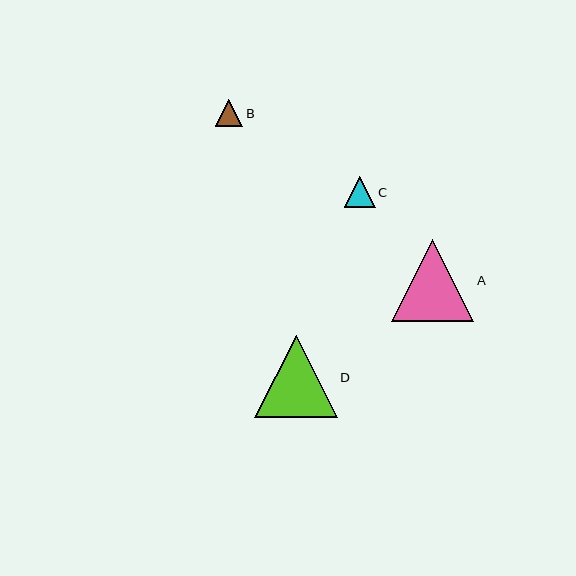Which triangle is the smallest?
Triangle B is the smallest with a size of approximately 27 pixels.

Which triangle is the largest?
Triangle D is the largest with a size of approximately 82 pixels.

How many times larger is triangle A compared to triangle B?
Triangle A is approximately 3.0 times the size of triangle B.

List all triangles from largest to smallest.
From largest to smallest: D, A, C, B.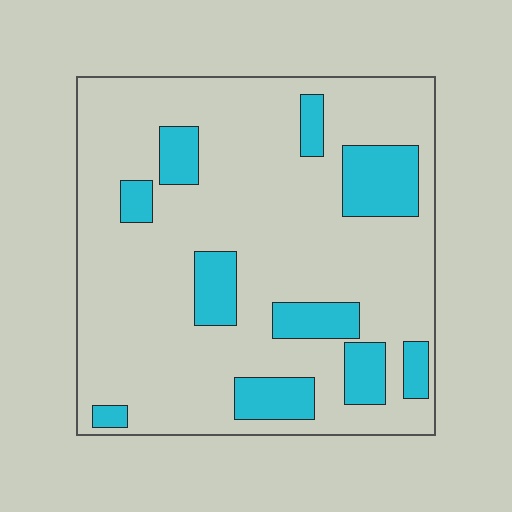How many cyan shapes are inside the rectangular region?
10.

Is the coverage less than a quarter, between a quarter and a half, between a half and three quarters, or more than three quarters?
Less than a quarter.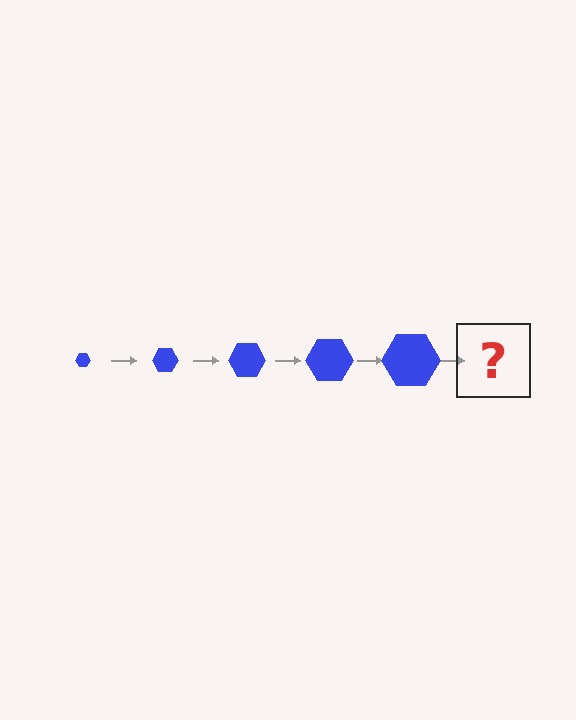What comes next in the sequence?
The next element should be a blue hexagon, larger than the previous one.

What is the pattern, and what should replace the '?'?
The pattern is that the hexagon gets progressively larger each step. The '?' should be a blue hexagon, larger than the previous one.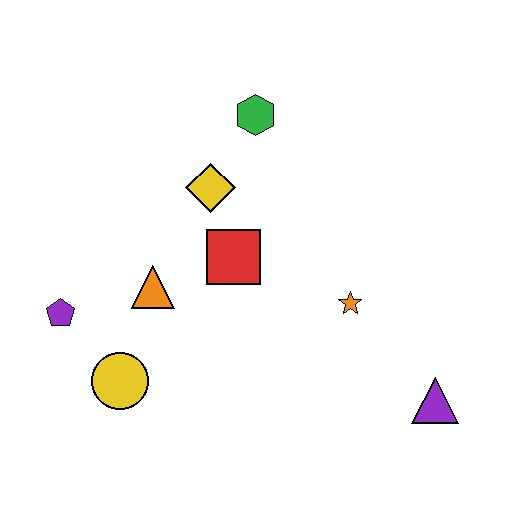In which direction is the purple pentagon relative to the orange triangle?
The purple pentagon is to the left of the orange triangle.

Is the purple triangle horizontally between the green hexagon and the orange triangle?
No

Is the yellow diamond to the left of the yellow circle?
No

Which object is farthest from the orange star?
The purple pentagon is farthest from the orange star.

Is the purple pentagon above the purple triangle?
Yes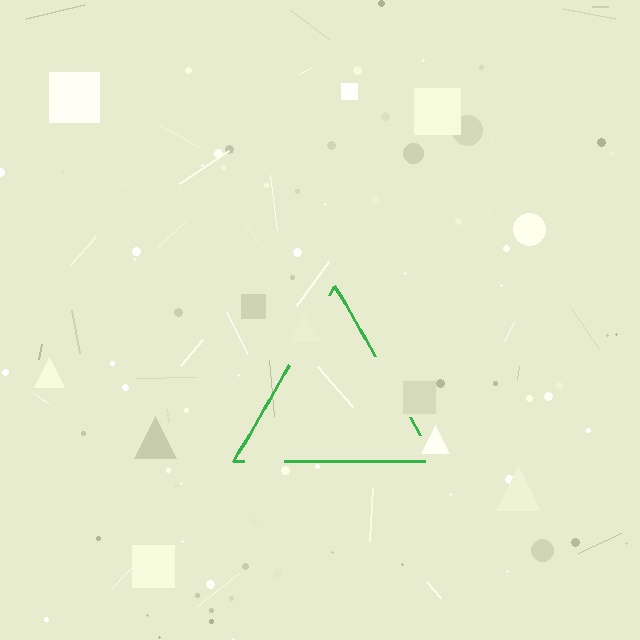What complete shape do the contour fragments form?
The contour fragments form a triangle.